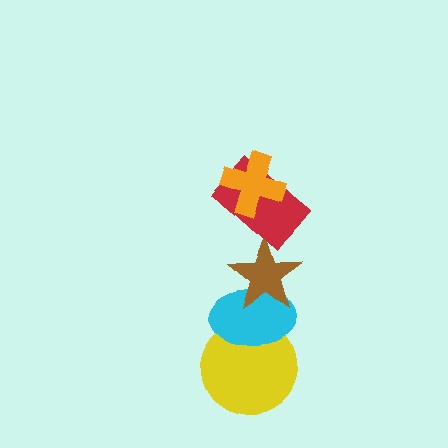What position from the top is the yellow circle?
The yellow circle is 5th from the top.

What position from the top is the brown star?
The brown star is 3rd from the top.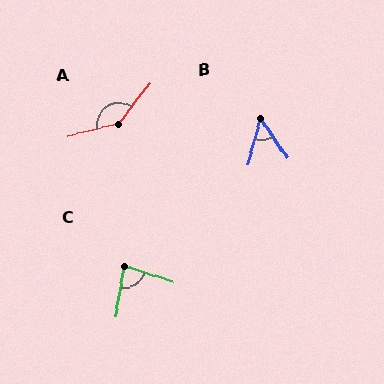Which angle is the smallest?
B, at approximately 50 degrees.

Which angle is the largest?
A, at approximately 141 degrees.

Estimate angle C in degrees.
Approximately 82 degrees.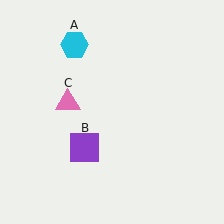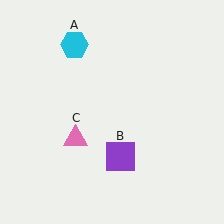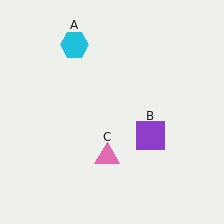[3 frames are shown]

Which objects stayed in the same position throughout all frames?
Cyan hexagon (object A) remained stationary.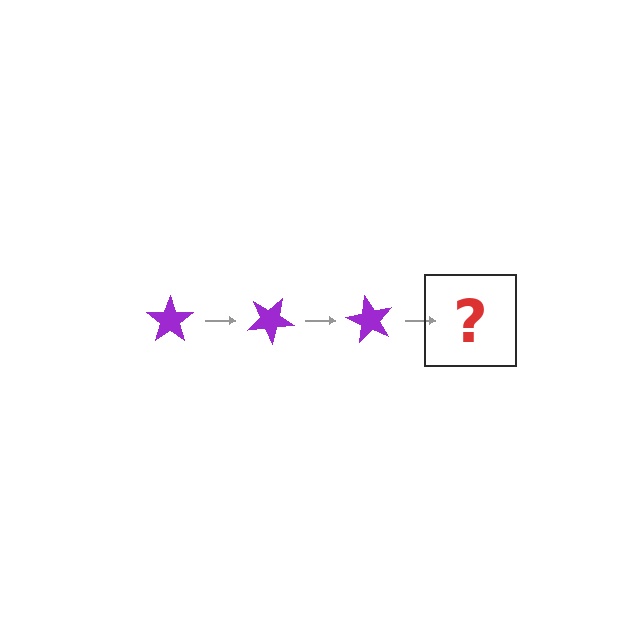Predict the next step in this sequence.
The next step is a purple star rotated 90 degrees.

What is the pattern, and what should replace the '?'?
The pattern is that the star rotates 30 degrees each step. The '?' should be a purple star rotated 90 degrees.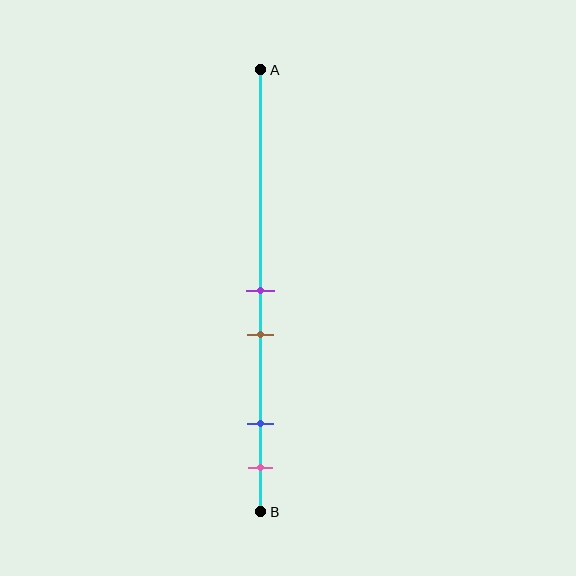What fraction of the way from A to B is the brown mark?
The brown mark is approximately 60% (0.6) of the way from A to B.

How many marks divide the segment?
There are 4 marks dividing the segment.